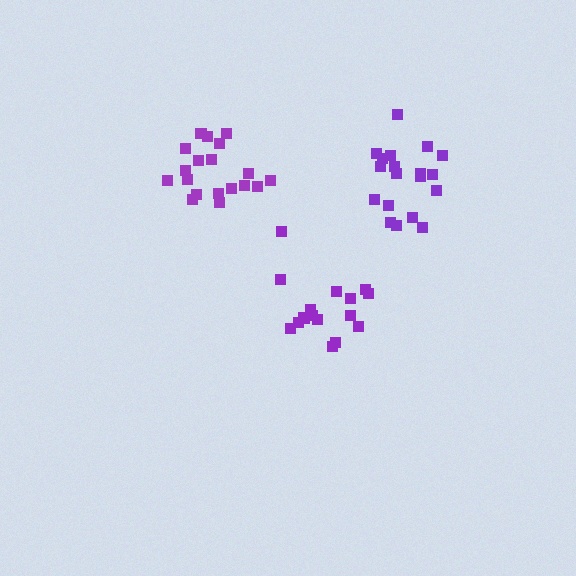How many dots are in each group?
Group 1: 17 dots, Group 2: 19 dots, Group 3: 19 dots (55 total).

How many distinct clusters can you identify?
There are 3 distinct clusters.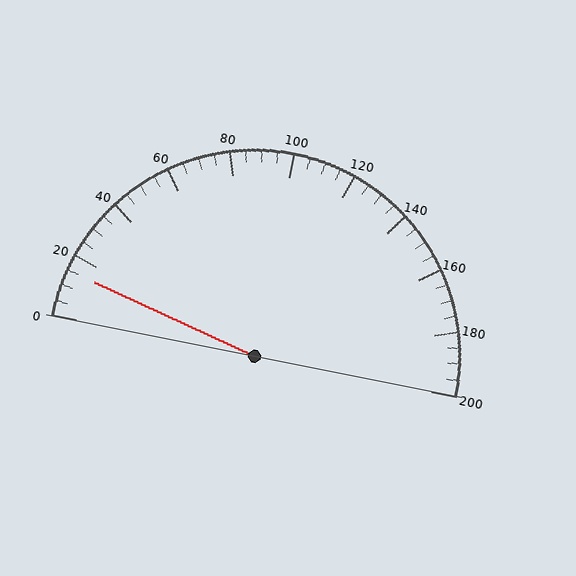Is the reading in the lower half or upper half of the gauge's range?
The reading is in the lower half of the range (0 to 200).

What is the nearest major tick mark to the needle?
The nearest major tick mark is 20.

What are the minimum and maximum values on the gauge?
The gauge ranges from 0 to 200.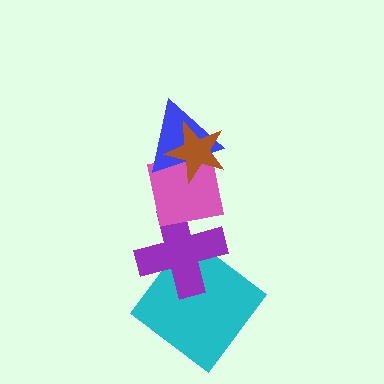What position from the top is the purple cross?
The purple cross is 4th from the top.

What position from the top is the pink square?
The pink square is 3rd from the top.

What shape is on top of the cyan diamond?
The purple cross is on top of the cyan diamond.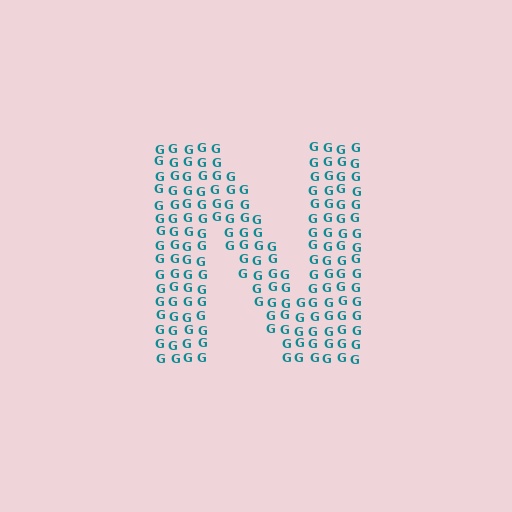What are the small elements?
The small elements are letter G's.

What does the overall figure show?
The overall figure shows the letter N.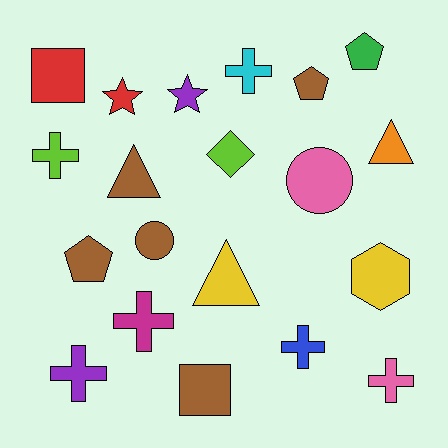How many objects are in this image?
There are 20 objects.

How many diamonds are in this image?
There is 1 diamond.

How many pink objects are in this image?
There are 2 pink objects.